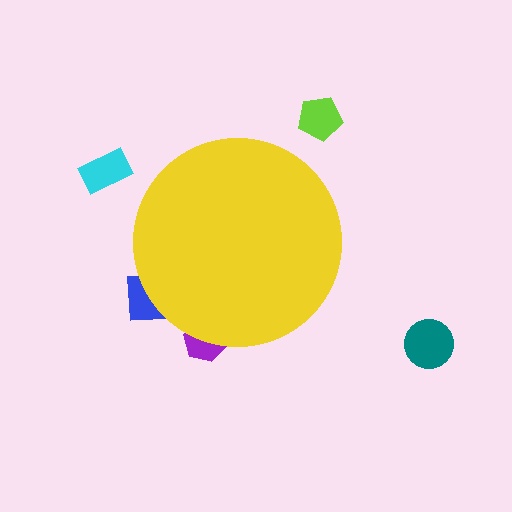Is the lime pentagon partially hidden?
No, the lime pentagon is fully visible.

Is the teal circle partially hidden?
No, the teal circle is fully visible.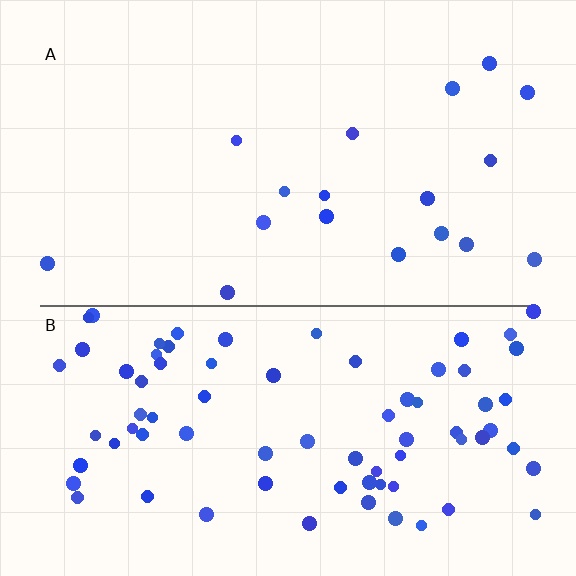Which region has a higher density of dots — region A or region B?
B (the bottom).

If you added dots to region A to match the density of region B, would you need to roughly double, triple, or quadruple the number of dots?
Approximately quadruple.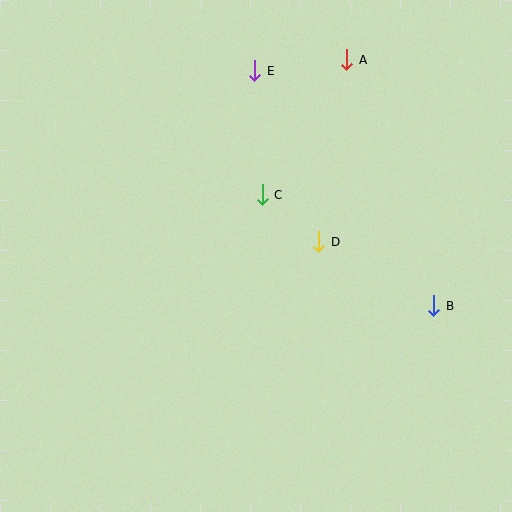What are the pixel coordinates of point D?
Point D is at (319, 242).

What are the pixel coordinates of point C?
Point C is at (262, 195).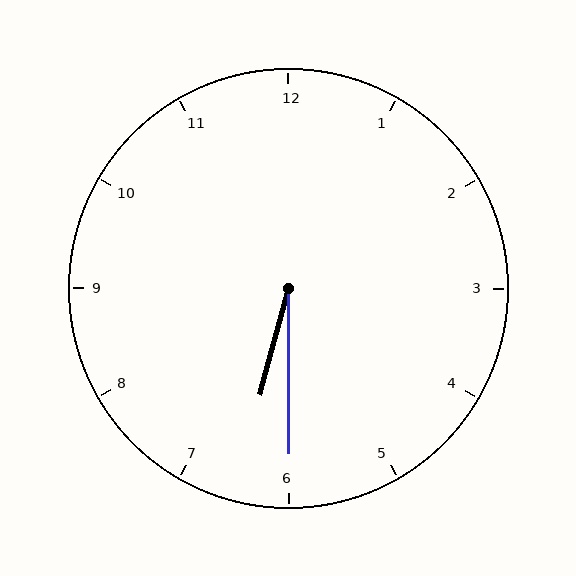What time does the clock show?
6:30.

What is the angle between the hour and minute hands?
Approximately 15 degrees.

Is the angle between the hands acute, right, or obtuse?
It is acute.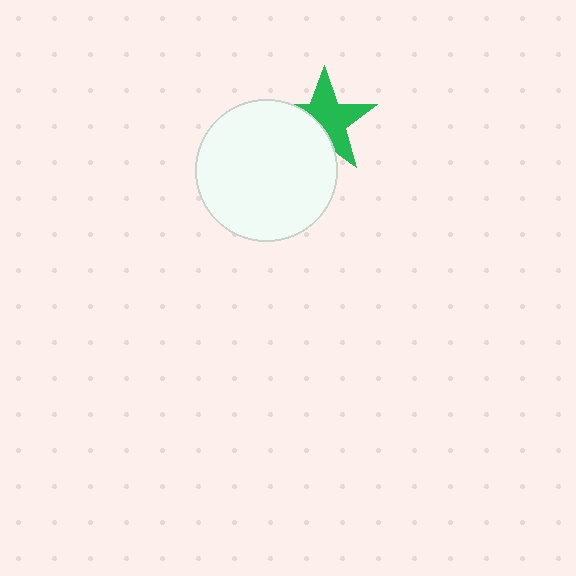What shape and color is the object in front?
The object in front is a white circle.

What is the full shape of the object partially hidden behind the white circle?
The partially hidden object is a green star.